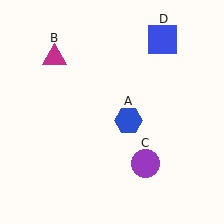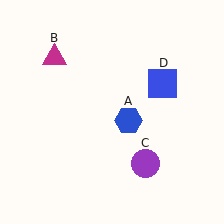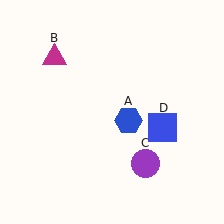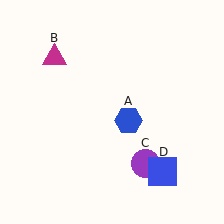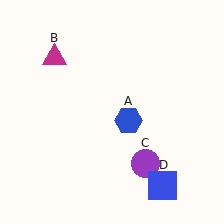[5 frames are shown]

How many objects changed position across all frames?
1 object changed position: blue square (object D).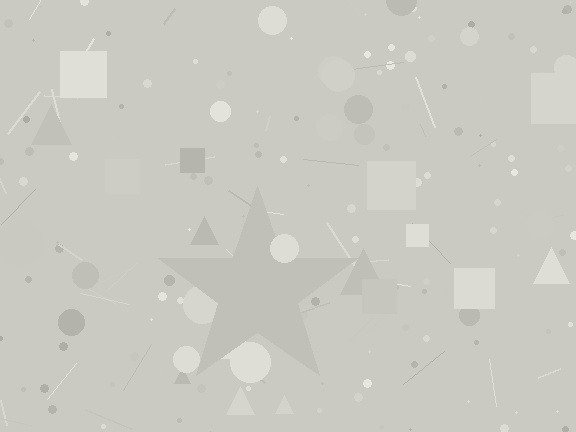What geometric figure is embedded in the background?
A star is embedded in the background.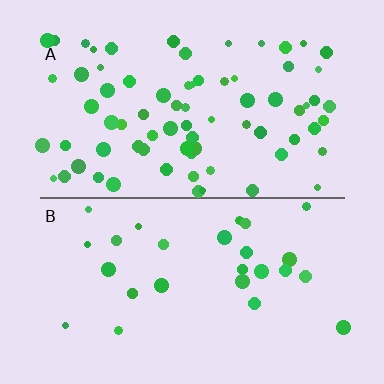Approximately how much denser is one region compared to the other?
Approximately 2.8× — region A over region B.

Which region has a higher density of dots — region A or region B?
A (the top).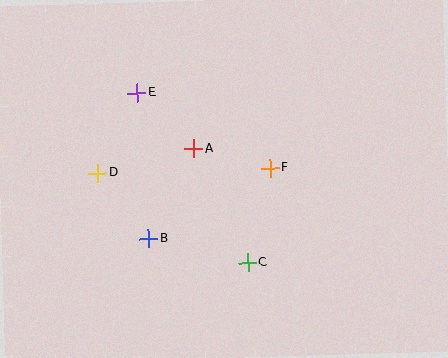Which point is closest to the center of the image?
Point A at (194, 148) is closest to the center.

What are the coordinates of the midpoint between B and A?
The midpoint between B and A is at (171, 193).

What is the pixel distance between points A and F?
The distance between A and F is 78 pixels.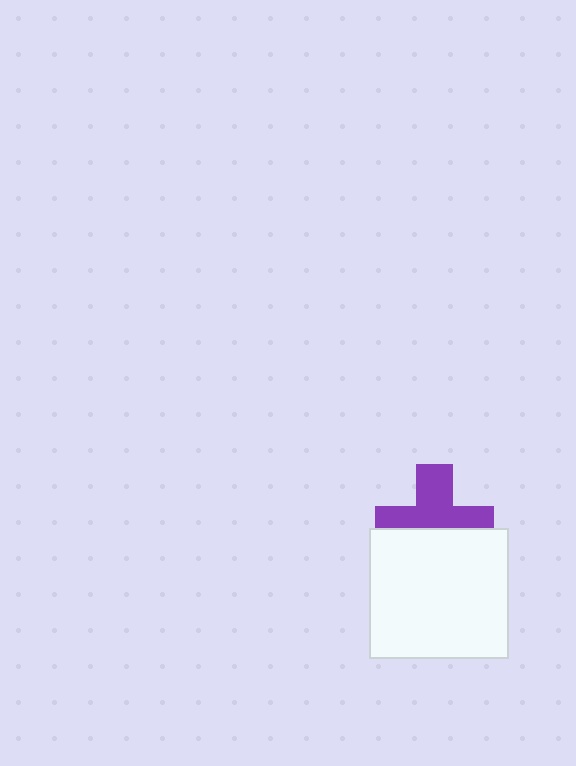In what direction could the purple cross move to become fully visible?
The purple cross could move up. That would shift it out from behind the white rectangle entirely.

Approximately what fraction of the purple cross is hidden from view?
Roughly 44% of the purple cross is hidden behind the white rectangle.